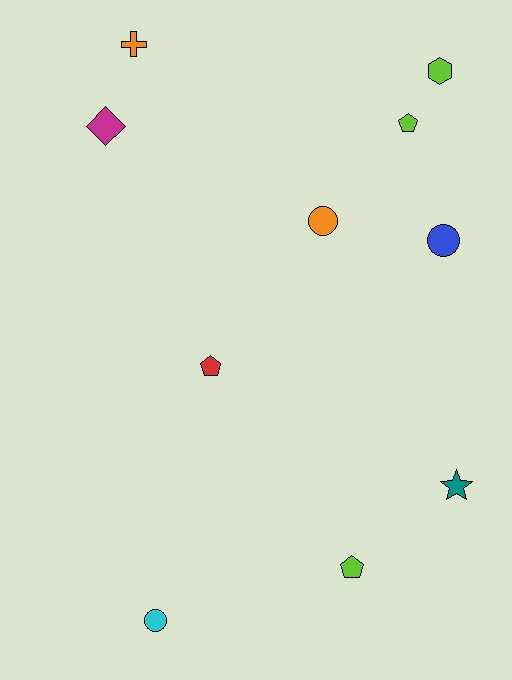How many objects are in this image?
There are 10 objects.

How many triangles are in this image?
There are no triangles.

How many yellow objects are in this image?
There are no yellow objects.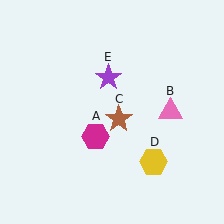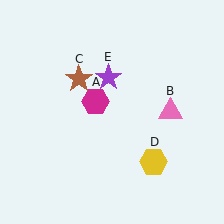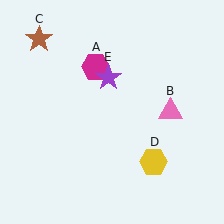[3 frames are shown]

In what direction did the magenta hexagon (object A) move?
The magenta hexagon (object A) moved up.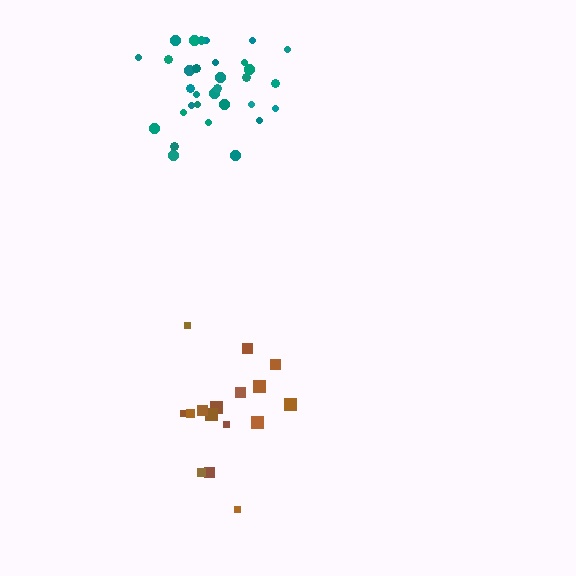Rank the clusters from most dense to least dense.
teal, brown.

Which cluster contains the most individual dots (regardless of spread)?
Teal (32).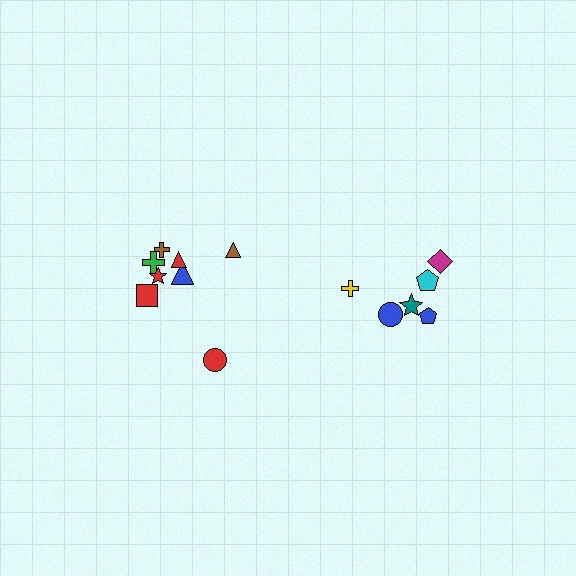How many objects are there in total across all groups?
There are 14 objects.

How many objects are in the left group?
There are 8 objects.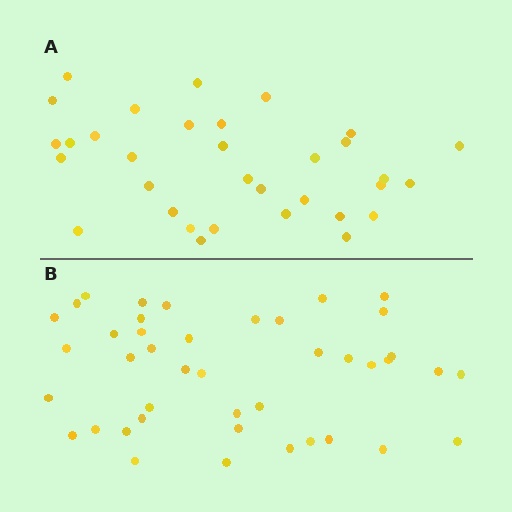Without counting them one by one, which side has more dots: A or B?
Region B (the bottom region) has more dots.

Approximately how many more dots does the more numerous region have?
Region B has roughly 8 or so more dots than region A.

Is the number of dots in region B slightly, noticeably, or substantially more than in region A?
Region B has noticeably more, but not dramatically so. The ratio is roughly 1.3 to 1.